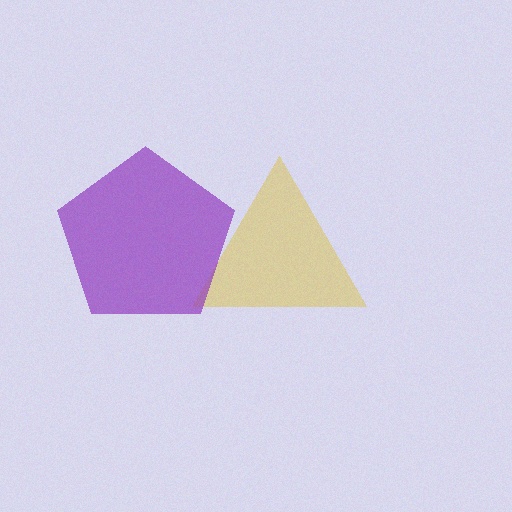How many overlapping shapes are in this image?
There are 2 overlapping shapes in the image.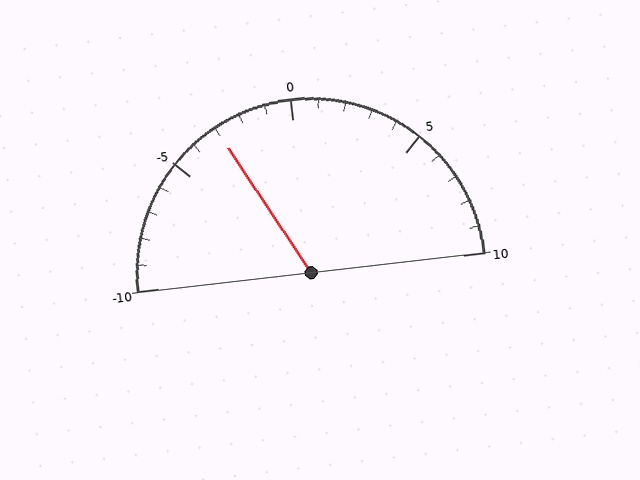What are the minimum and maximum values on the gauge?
The gauge ranges from -10 to 10.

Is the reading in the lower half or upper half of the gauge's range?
The reading is in the lower half of the range (-10 to 10).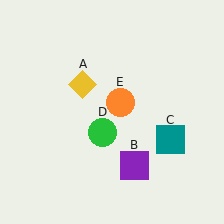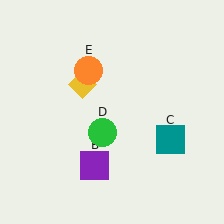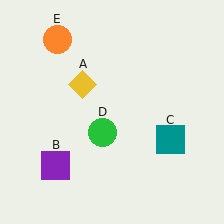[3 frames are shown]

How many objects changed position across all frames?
2 objects changed position: purple square (object B), orange circle (object E).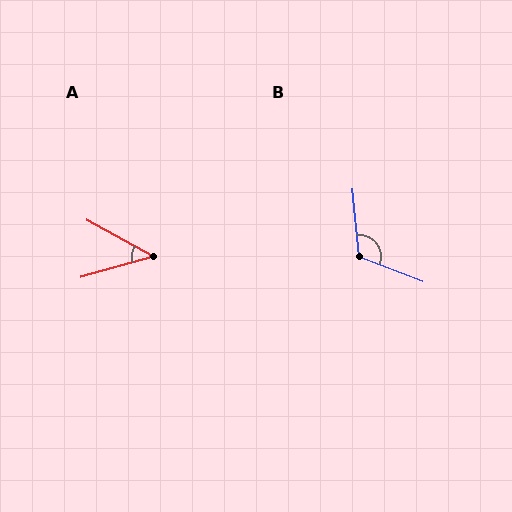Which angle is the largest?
B, at approximately 117 degrees.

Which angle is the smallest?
A, at approximately 45 degrees.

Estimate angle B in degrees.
Approximately 117 degrees.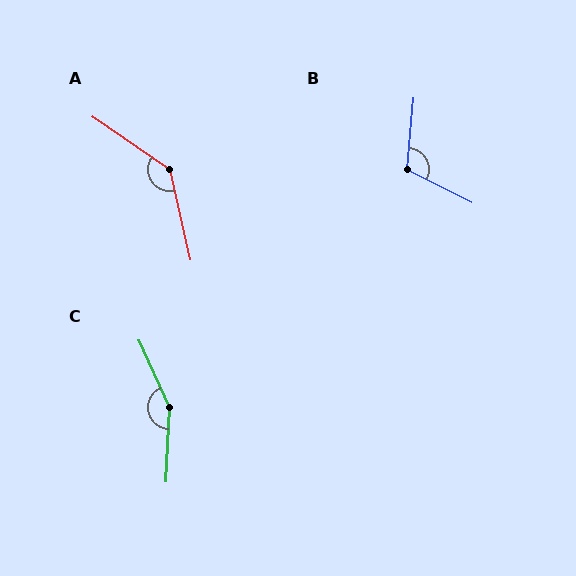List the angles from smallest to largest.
B (112°), A (137°), C (152°).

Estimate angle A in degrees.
Approximately 137 degrees.